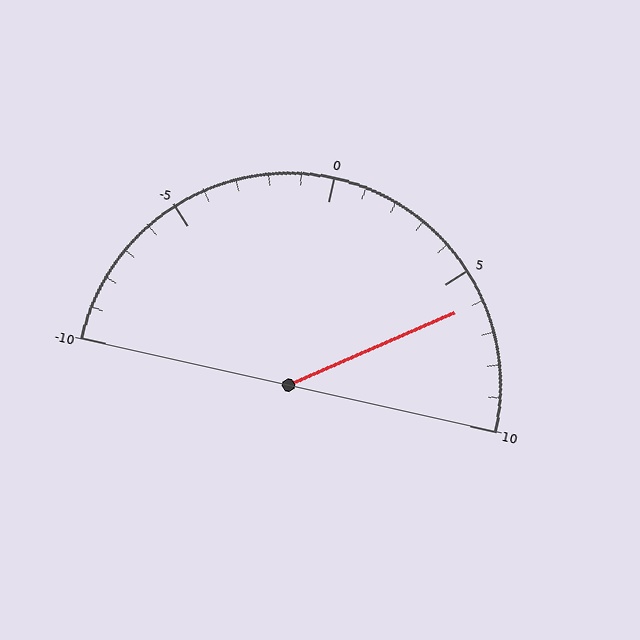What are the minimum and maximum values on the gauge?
The gauge ranges from -10 to 10.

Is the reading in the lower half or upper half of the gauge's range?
The reading is in the upper half of the range (-10 to 10).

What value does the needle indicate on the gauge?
The needle indicates approximately 6.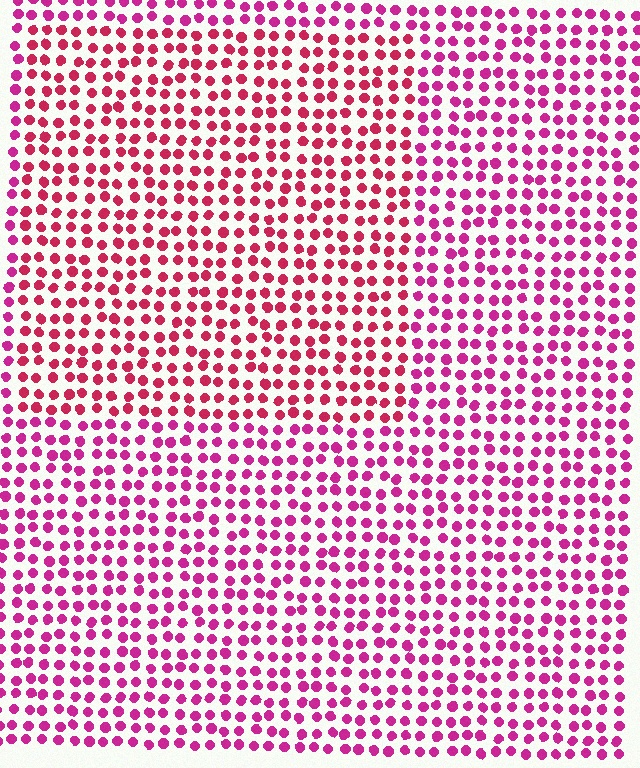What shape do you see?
I see a rectangle.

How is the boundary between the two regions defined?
The boundary is defined purely by a slight shift in hue (about 23 degrees). Spacing, size, and orientation are identical on both sides.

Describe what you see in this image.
The image is filled with small magenta elements in a uniform arrangement. A rectangle-shaped region is visible where the elements are tinted to a slightly different hue, forming a subtle color boundary.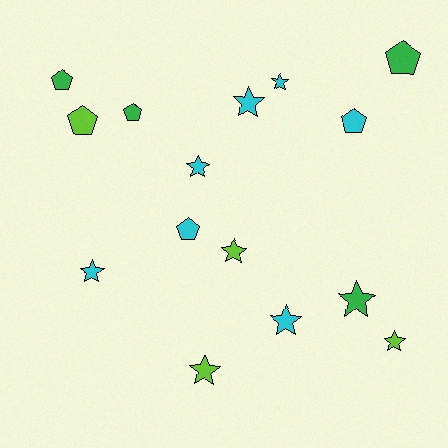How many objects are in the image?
There are 15 objects.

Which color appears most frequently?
Cyan, with 7 objects.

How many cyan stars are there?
There are 5 cyan stars.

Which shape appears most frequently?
Star, with 9 objects.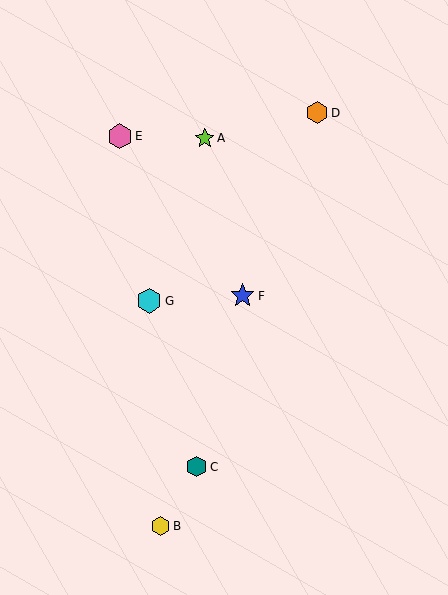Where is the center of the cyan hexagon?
The center of the cyan hexagon is at (149, 301).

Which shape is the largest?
The cyan hexagon (labeled G) is the largest.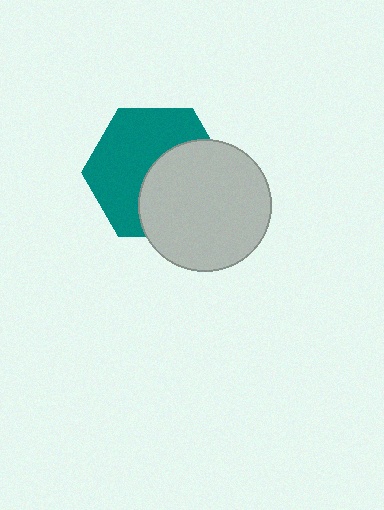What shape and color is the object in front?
The object in front is a light gray circle.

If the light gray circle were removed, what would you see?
You would see the complete teal hexagon.